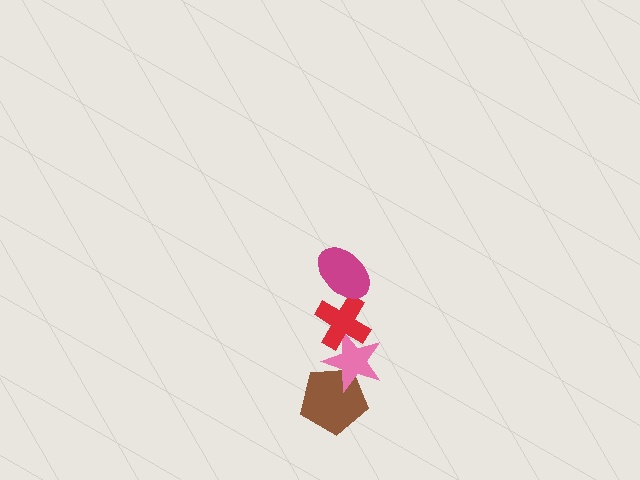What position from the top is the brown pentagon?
The brown pentagon is 4th from the top.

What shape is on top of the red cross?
The magenta ellipse is on top of the red cross.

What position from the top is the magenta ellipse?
The magenta ellipse is 1st from the top.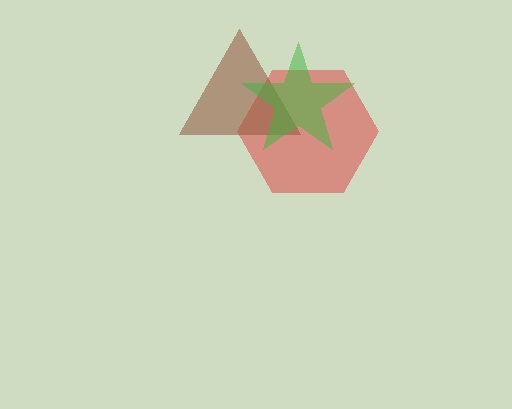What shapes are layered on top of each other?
The layered shapes are: a red hexagon, a brown triangle, a green star.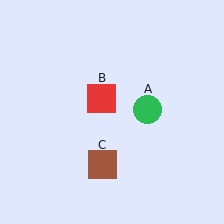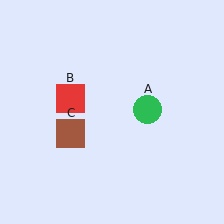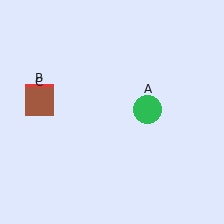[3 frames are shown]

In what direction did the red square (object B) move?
The red square (object B) moved left.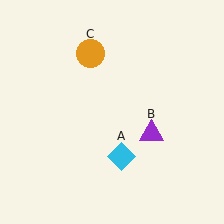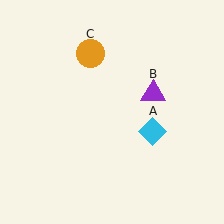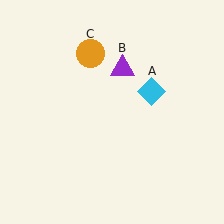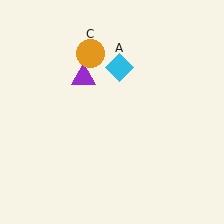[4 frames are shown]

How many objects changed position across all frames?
2 objects changed position: cyan diamond (object A), purple triangle (object B).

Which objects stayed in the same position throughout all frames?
Orange circle (object C) remained stationary.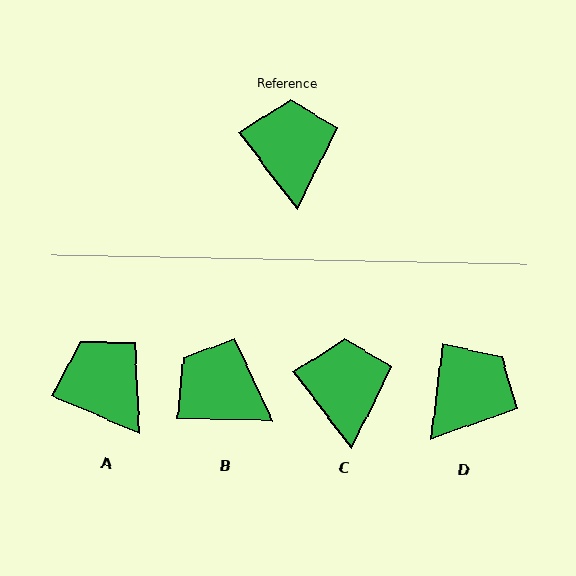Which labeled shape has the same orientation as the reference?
C.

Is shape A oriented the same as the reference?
No, it is off by about 29 degrees.